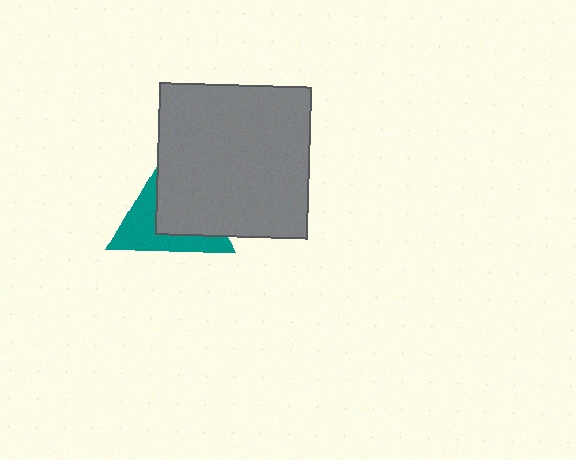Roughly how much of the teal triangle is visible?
About half of it is visible (roughly 45%).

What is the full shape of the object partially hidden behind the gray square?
The partially hidden object is a teal triangle.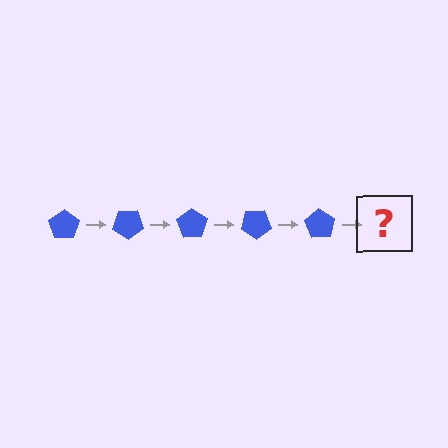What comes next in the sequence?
The next element should be a blue pentagon rotated 175 degrees.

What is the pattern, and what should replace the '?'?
The pattern is that the pentagon rotates 35 degrees each step. The '?' should be a blue pentagon rotated 175 degrees.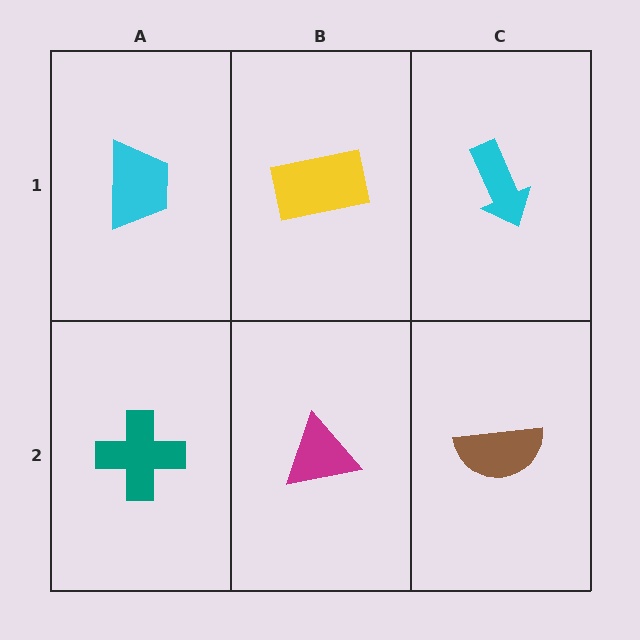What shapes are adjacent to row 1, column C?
A brown semicircle (row 2, column C), a yellow rectangle (row 1, column B).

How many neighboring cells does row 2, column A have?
2.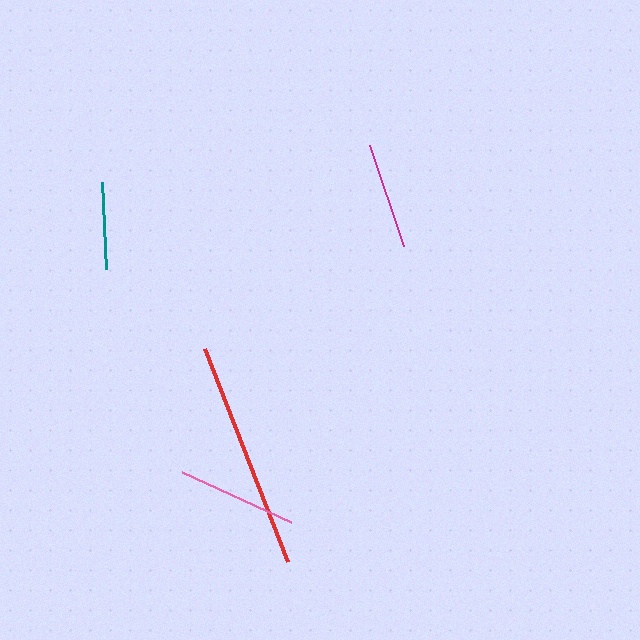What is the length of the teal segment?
The teal segment is approximately 86 pixels long.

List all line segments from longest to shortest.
From longest to shortest: red, pink, magenta, teal.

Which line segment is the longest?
The red line is the longest at approximately 228 pixels.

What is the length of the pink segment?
The pink segment is approximately 120 pixels long.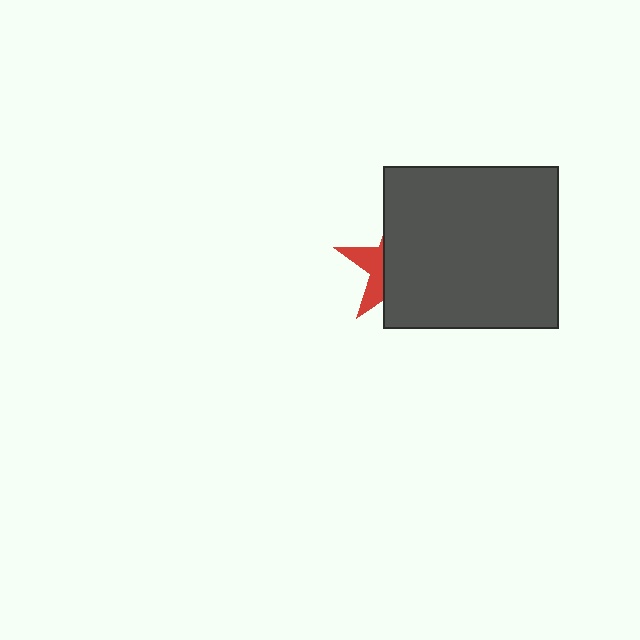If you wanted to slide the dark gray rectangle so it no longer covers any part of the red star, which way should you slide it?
Slide it right — that is the most direct way to separate the two shapes.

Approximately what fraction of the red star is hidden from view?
Roughly 68% of the red star is hidden behind the dark gray rectangle.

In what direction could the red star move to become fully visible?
The red star could move left. That would shift it out from behind the dark gray rectangle entirely.